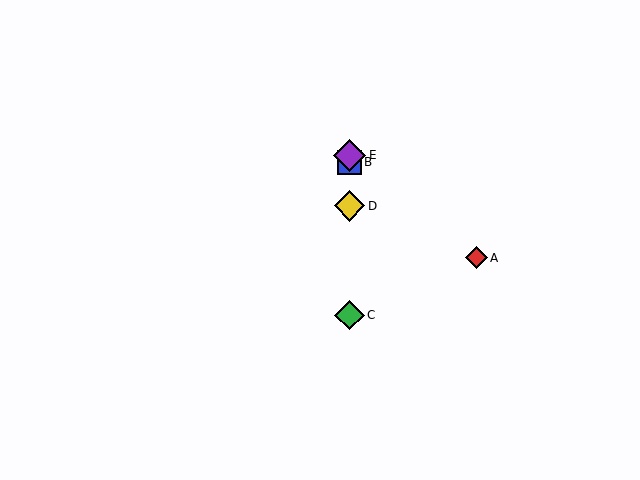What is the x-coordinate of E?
Object E is at x≈349.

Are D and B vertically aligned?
Yes, both are at x≈349.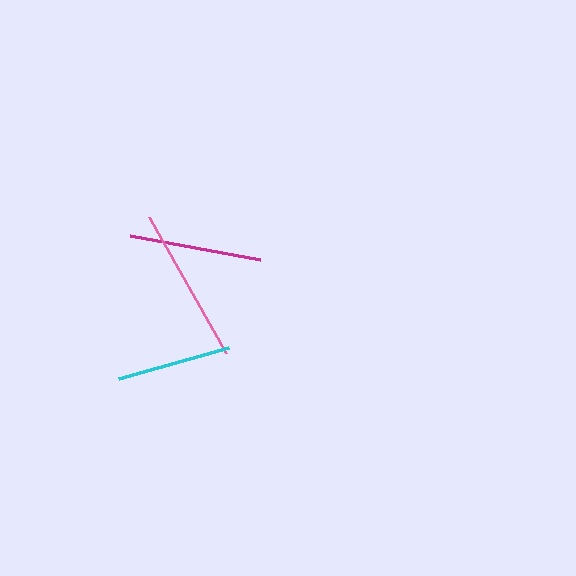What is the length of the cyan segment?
The cyan segment is approximately 114 pixels long.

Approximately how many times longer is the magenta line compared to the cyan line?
The magenta line is approximately 1.2 times the length of the cyan line.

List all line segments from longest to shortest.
From longest to shortest: pink, magenta, cyan.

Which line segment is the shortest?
The cyan line is the shortest at approximately 114 pixels.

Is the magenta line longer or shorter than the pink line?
The pink line is longer than the magenta line.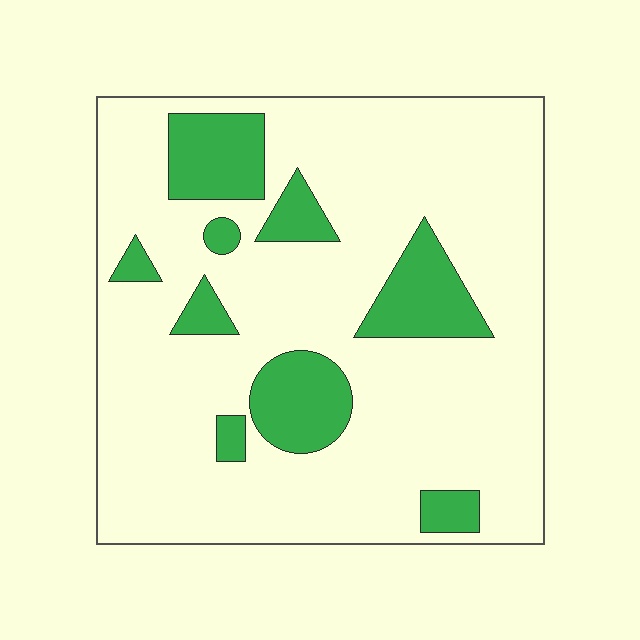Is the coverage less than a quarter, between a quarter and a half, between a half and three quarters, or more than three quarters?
Less than a quarter.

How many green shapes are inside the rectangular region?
9.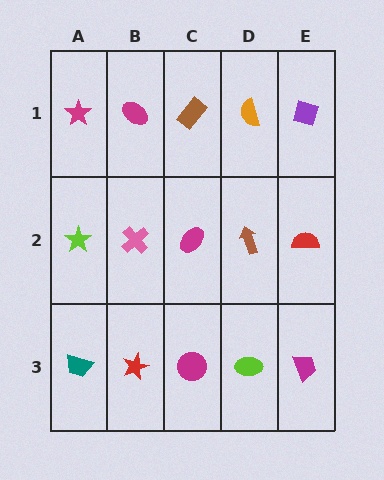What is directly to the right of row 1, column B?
A brown rectangle.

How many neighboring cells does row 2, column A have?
3.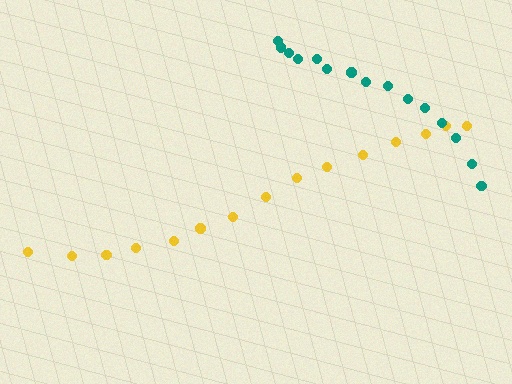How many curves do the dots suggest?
There are 2 distinct paths.